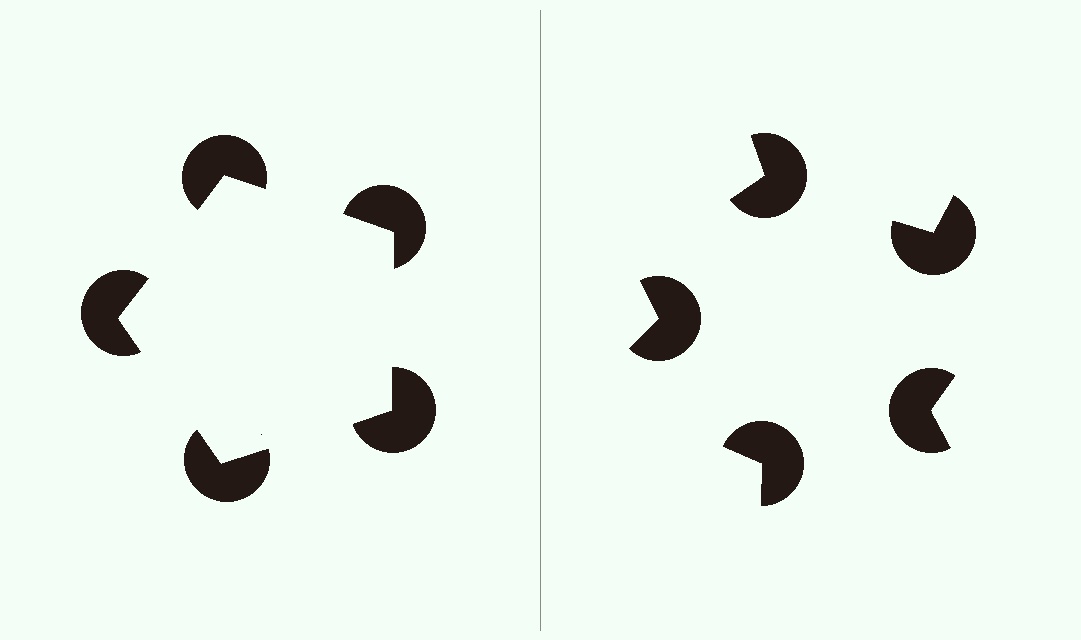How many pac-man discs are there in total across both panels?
10 — 5 on each side.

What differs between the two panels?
The pac-man discs are positioned identically on both sides; only the wedge orientations differ. On the left they align to a pentagon; on the right they are misaligned.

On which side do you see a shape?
An illusory pentagon appears on the left side. On the right side the wedge cuts are rotated, so no coherent shape forms.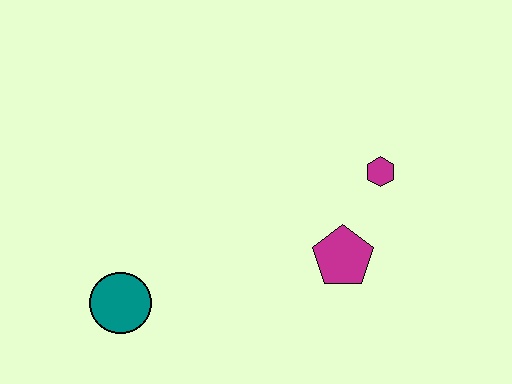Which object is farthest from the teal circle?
The magenta hexagon is farthest from the teal circle.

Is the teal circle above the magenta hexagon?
No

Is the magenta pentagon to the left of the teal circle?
No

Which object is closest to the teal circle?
The magenta pentagon is closest to the teal circle.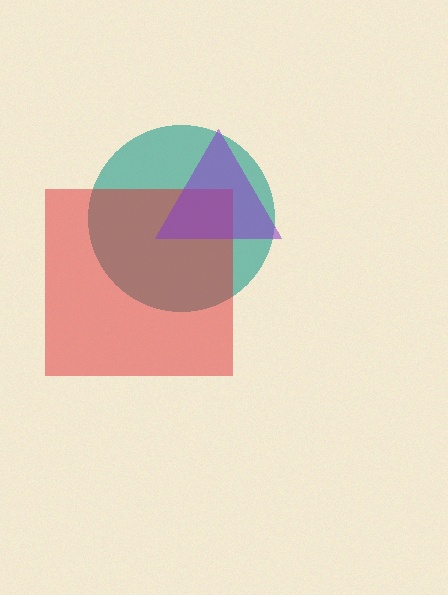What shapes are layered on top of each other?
The layered shapes are: a teal circle, a red square, a purple triangle.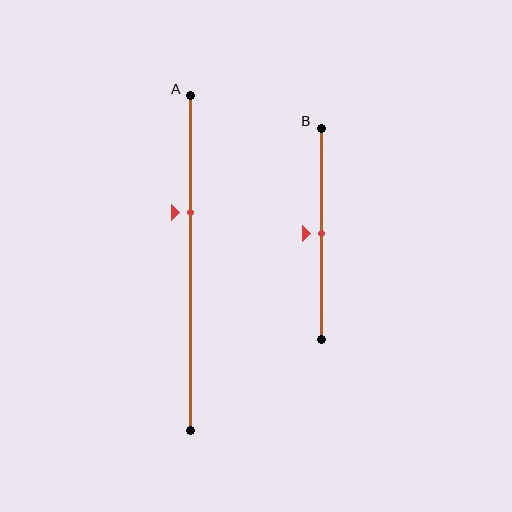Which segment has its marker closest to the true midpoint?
Segment B has its marker closest to the true midpoint.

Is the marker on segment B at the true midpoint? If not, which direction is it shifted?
Yes, the marker on segment B is at the true midpoint.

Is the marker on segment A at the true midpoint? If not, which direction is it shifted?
No, the marker on segment A is shifted upward by about 15% of the segment length.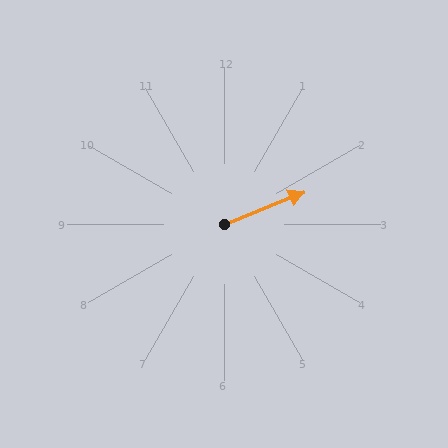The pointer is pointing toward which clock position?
Roughly 2 o'clock.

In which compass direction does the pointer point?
East.